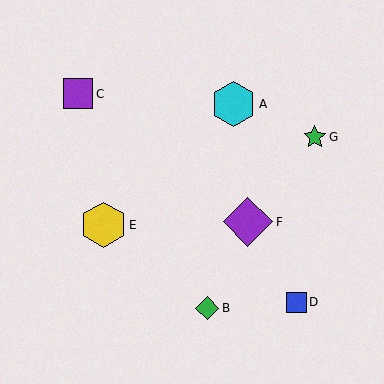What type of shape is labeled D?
Shape D is a blue square.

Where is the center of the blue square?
The center of the blue square is at (296, 302).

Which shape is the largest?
The purple diamond (labeled F) is the largest.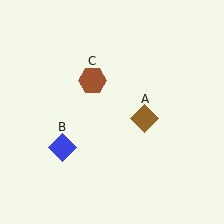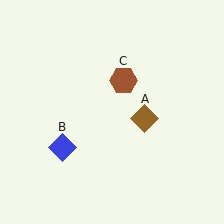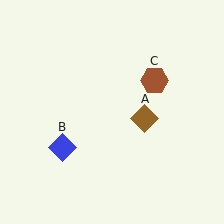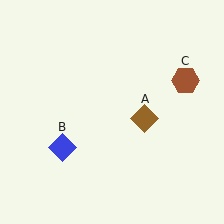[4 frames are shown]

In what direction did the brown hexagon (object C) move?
The brown hexagon (object C) moved right.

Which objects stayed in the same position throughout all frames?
Brown diamond (object A) and blue diamond (object B) remained stationary.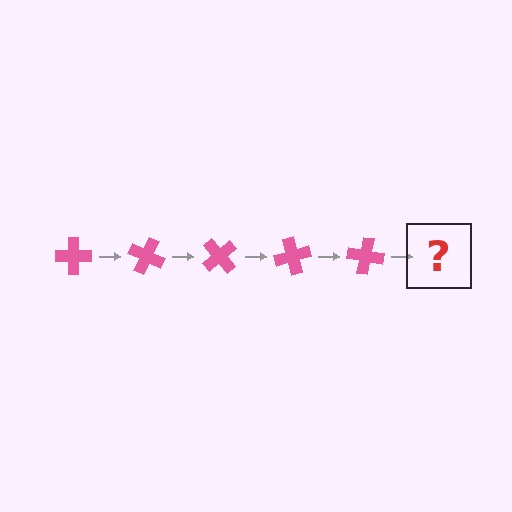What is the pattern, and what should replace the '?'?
The pattern is that the cross rotates 25 degrees each step. The '?' should be a pink cross rotated 125 degrees.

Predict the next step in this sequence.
The next step is a pink cross rotated 125 degrees.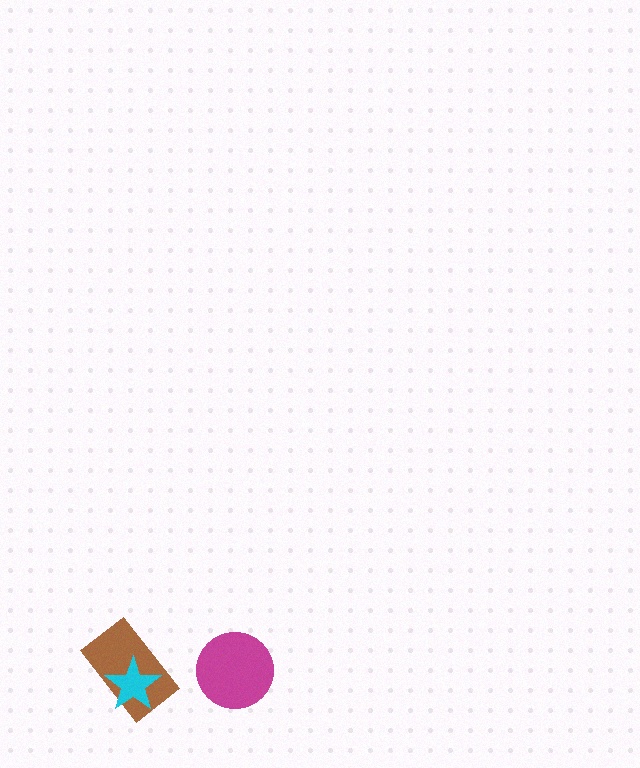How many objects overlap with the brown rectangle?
1 object overlaps with the brown rectangle.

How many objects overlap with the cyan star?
1 object overlaps with the cyan star.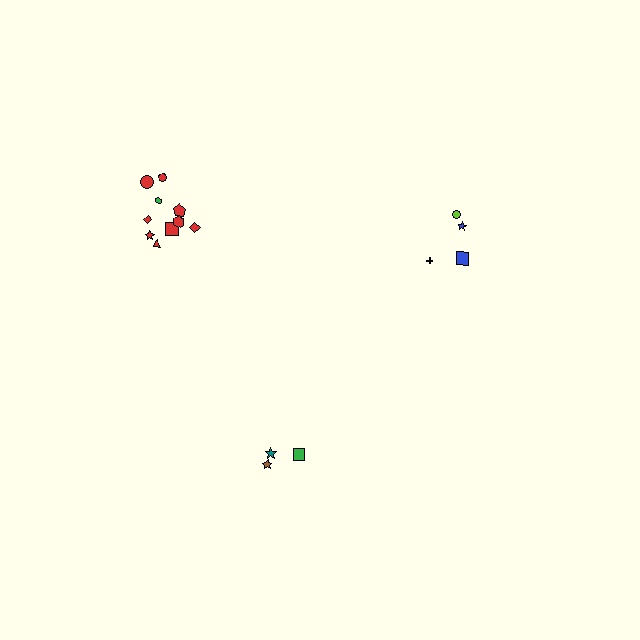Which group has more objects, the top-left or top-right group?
The top-left group.